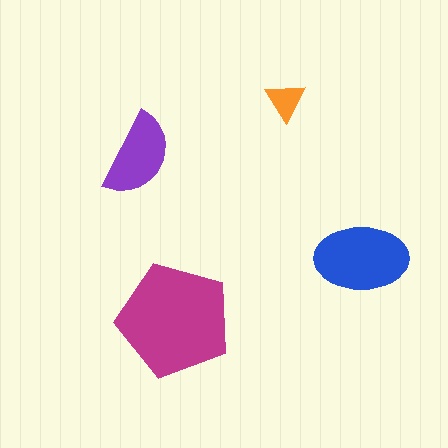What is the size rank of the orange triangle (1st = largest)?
4th.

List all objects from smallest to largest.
The orange triangle, the purple semicircle, the blue ellipse, the magenta pentagon.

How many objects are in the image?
There are 4 objects in the image.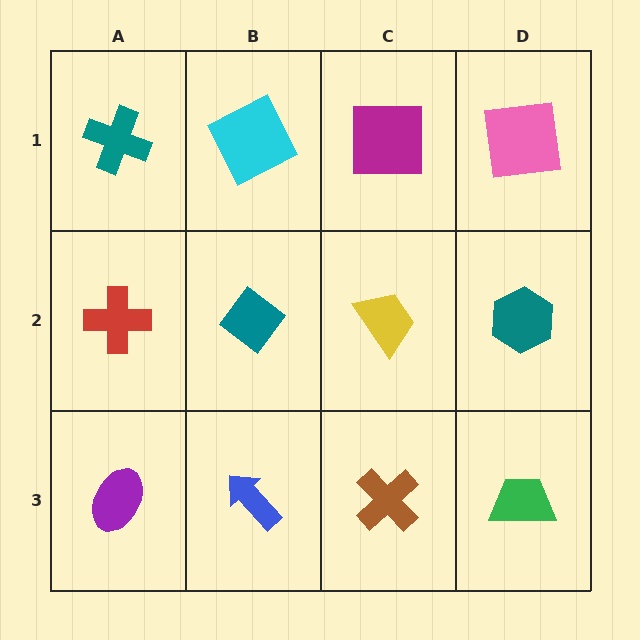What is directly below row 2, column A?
A purple ellipse.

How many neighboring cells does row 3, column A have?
2.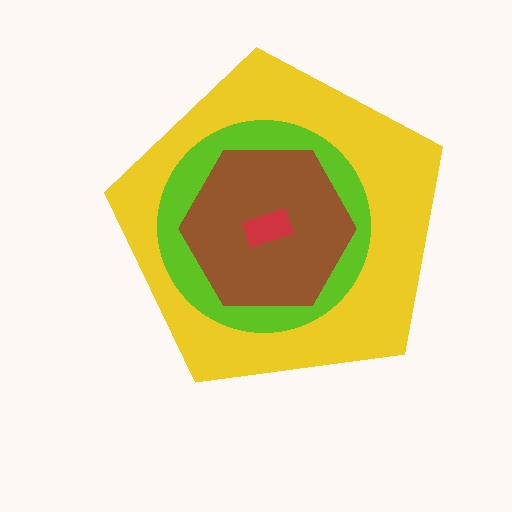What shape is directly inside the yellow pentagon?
The lime circle.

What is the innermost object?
The red rectangle.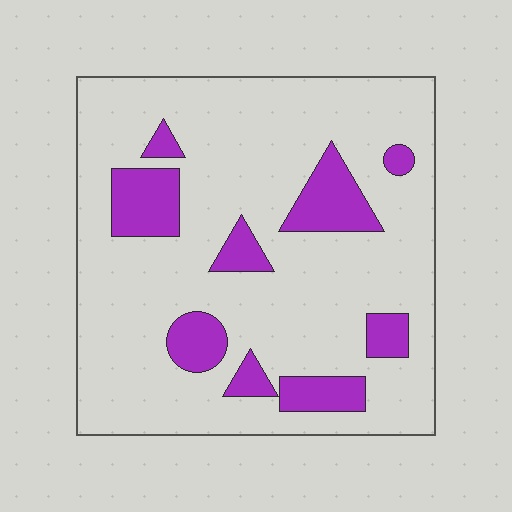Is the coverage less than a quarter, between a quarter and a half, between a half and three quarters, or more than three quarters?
Less than a quarter.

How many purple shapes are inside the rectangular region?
9.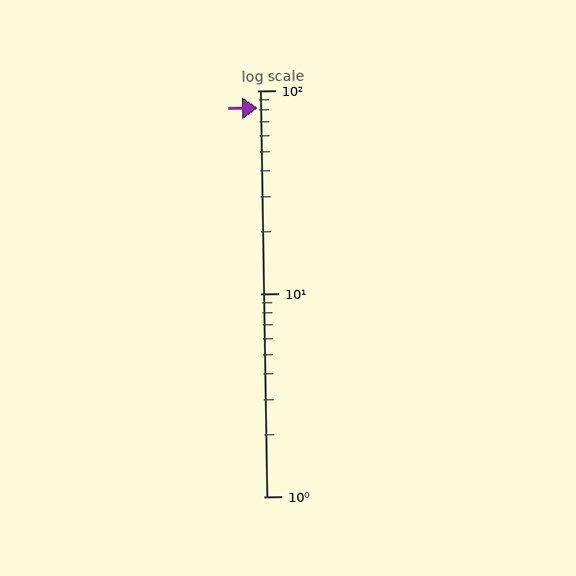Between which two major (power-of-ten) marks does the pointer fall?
The pointer is between 10 and 100.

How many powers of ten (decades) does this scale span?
The scale spans 2 decades, from 1 to 100.